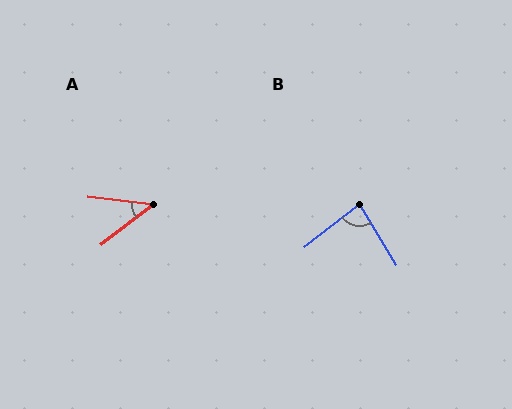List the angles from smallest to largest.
A (44°), B (84°).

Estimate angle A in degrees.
Approximately 44 degrees.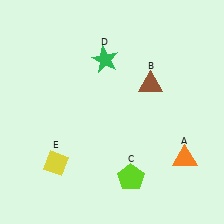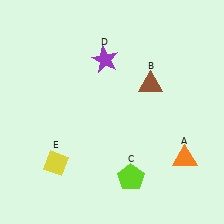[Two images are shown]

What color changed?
The star (D) changed from green in Image 1 to purple in Image 2.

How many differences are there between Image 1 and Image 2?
There is 1 difference between the two images.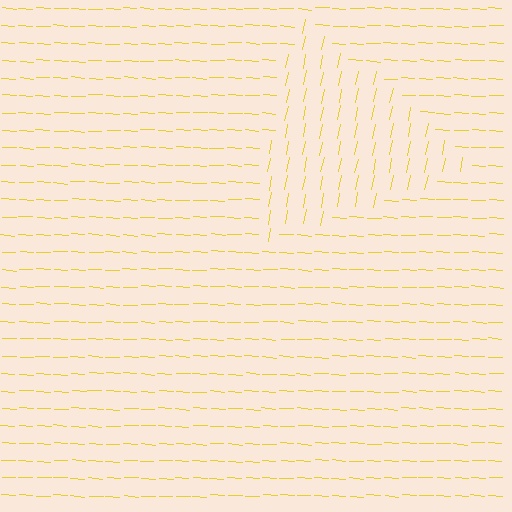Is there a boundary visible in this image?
Yes, there is a texture boundary formed by a change in line orientation.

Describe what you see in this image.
The image is filled with small yellow line segments. A triangle region in the image has lines oriented differently from the surrounding lines, creating a visible texture boundary.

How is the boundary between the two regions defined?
The boundary is defined purely by a change in line orientation (approximately 82 degrees difference). All lines are the same color and thickness.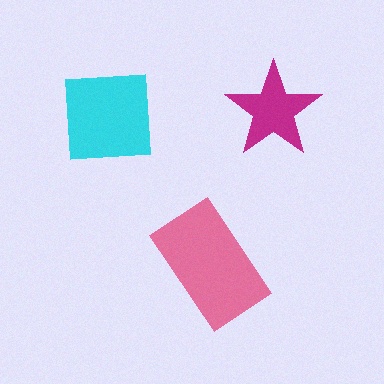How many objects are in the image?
There are 3 objects in the image.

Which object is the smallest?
The magenta star.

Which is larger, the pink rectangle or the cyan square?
The pink rectangle.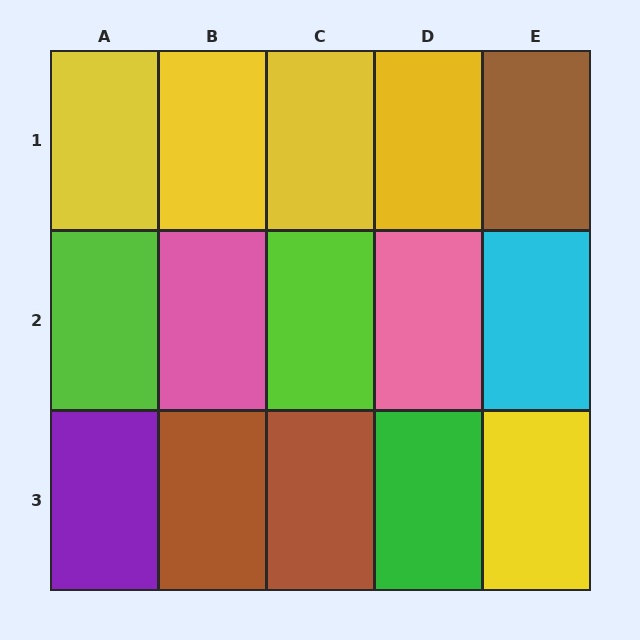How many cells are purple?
1 cell is purple.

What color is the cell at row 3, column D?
Green.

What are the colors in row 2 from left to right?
Lime, pink, lime, pink, cyan.